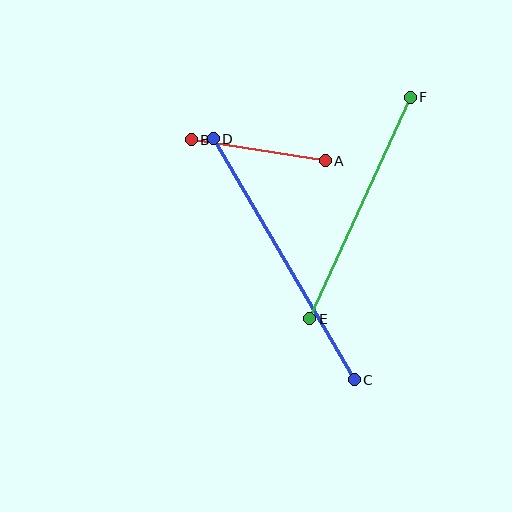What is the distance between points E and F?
The distance is approximately 243 pixels.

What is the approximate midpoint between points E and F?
The midpoint is at approximately (360, 208) pixels.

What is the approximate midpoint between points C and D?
The midpoint is at approximately (284, 259) pixels.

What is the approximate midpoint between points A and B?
The midpoint is at approximately (258, 150) pixels.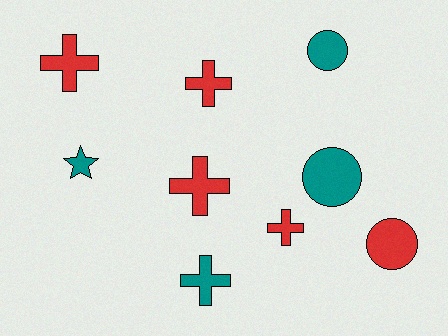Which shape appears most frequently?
Cross, with 5 objects.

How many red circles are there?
There is 1 red circle.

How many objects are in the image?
There are 9 objects.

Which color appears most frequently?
Red, with 5 objects.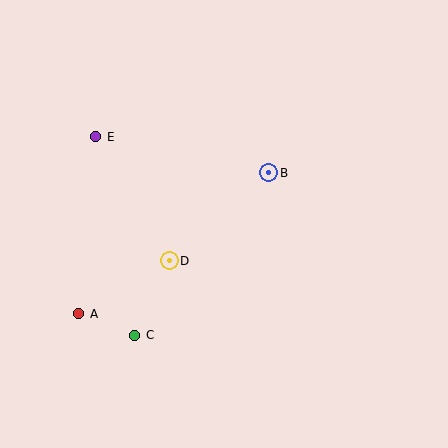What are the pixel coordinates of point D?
Point D is at (169, 261).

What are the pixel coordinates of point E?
Point E is at (96, 137).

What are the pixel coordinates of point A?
Point A is at (79, 314).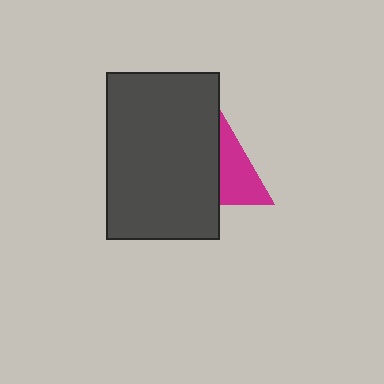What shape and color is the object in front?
The object in front is a dark gray rectangle.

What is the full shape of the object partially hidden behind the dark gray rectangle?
The partially hidden object is a magenta triangle.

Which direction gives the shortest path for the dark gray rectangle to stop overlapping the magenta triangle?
Moving left gives the shortest separation.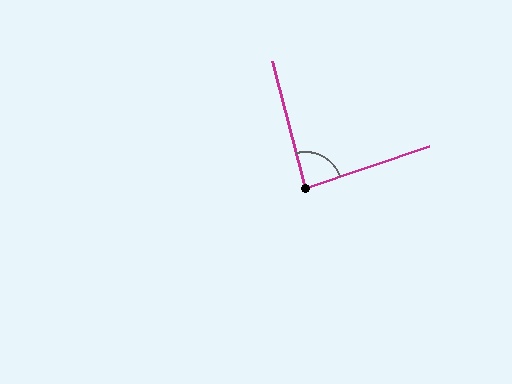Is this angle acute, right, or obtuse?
It is approximately a right angle.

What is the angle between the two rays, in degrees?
Approximately 85 degrees.